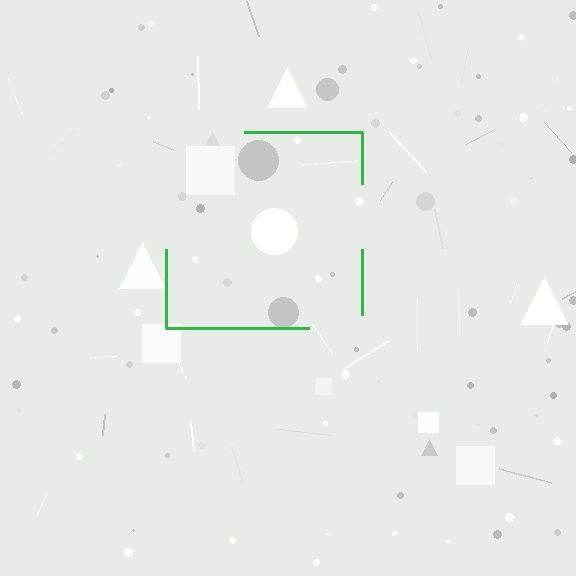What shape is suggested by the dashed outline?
The dashed outline suggests a square.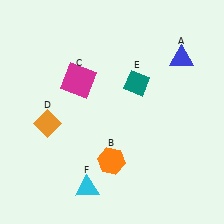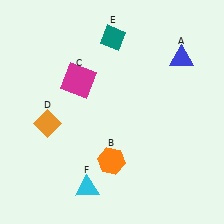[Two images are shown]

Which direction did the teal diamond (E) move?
The teal diamond (E) moved up.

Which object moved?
The teal diamond (E) moved up.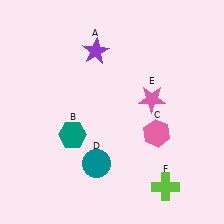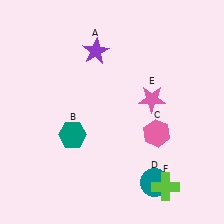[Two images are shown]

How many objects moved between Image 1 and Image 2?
1 object moved between the two images.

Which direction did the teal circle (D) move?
The teal circle (D) moved right.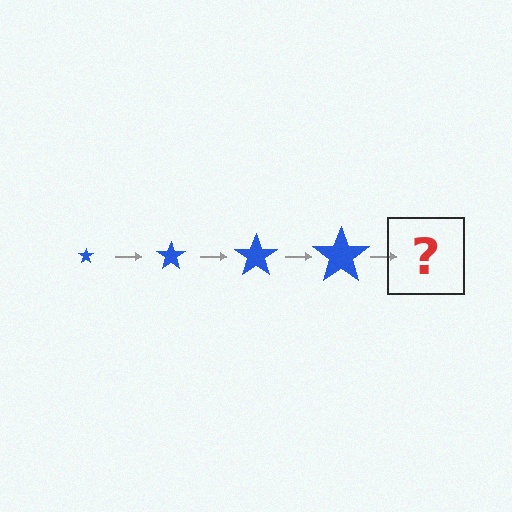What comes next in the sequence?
The next element should be a blue star, larger than the previous one.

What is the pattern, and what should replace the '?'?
The pattern is that the star gets progressively larger each step. The '?' should be a blue star, larger than the previous one.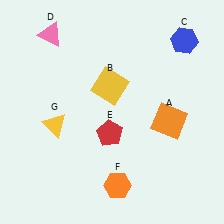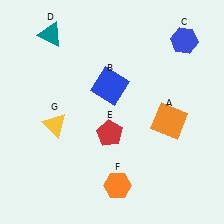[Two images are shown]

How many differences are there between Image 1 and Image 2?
There are 2 differences between the two images.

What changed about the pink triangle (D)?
In Image 1, D is pink. In Image 2, it changed to teal.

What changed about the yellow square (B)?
In Image 1, B is yellow. In Image 2, it changed to blue.